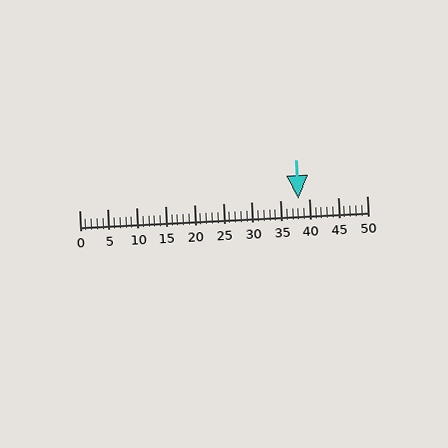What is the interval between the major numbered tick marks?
The major tick marks are spaced 5 units apart.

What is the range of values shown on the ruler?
The ruler shows values from 0 to 50.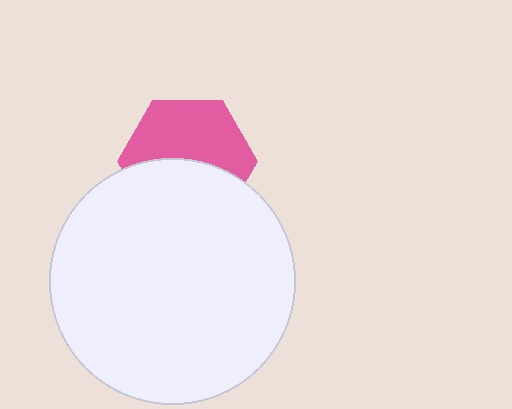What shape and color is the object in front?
The object in front is a white circle.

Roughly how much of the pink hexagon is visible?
About half of it is visible (roughly 54%).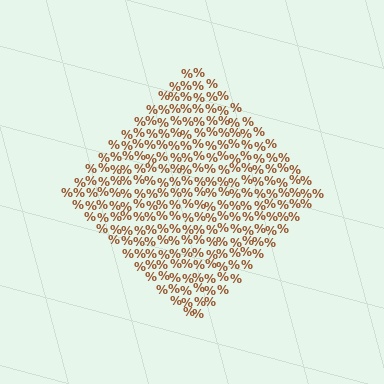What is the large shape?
The large shape is a diamond.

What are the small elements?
The small elements are percent signs.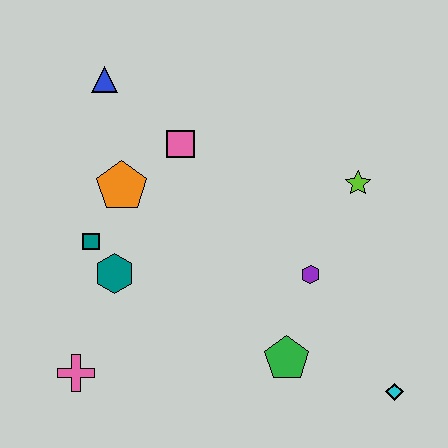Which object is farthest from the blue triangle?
The cyan diamond is farthest from the blue triangle.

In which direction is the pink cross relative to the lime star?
The pink cross is to the left of the lime star.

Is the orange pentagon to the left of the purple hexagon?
Yes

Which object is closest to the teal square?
The teal hexagon is closest to the teal square.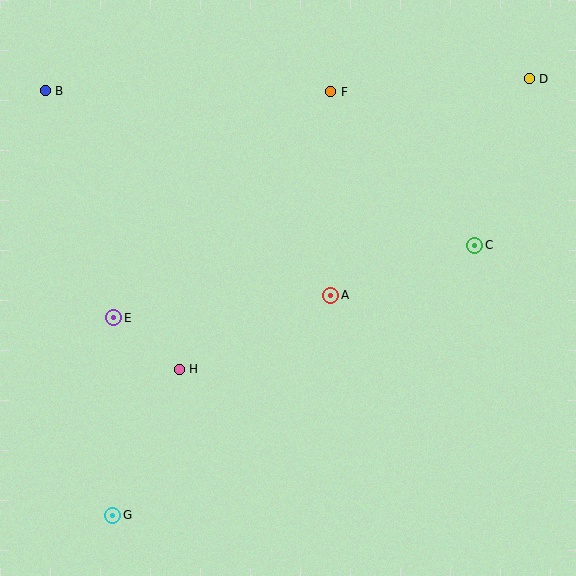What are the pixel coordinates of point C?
Point C is at (475, 245).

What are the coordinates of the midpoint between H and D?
The midpoint between H and D is at (354, 224).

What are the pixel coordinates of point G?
Point G is at (113, 515).